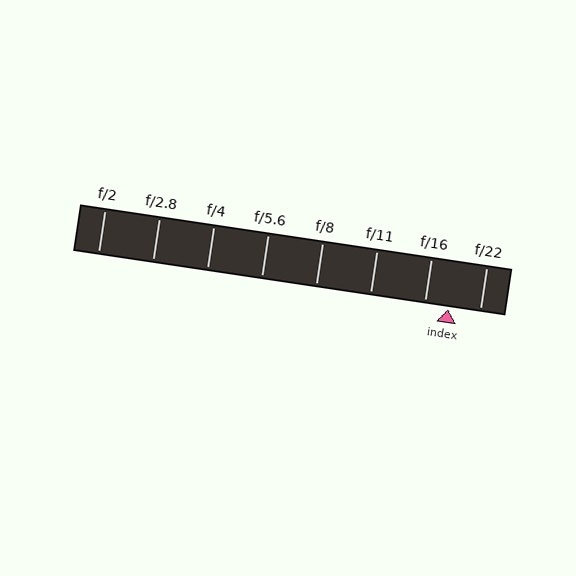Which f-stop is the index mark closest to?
The index mark is closest to f/16.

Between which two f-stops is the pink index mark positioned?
The index mark is between f/16 and f/22.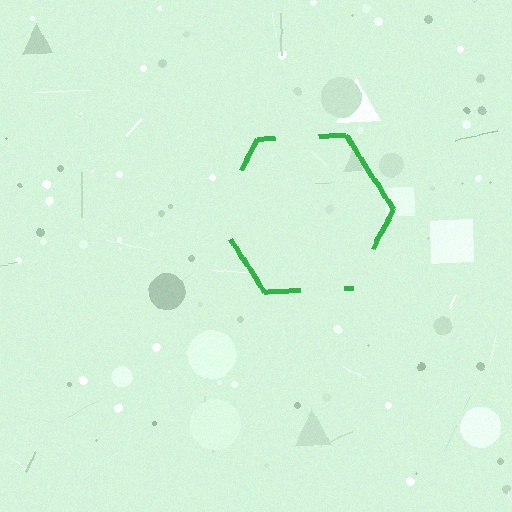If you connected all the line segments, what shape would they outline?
They would outline a hexagon.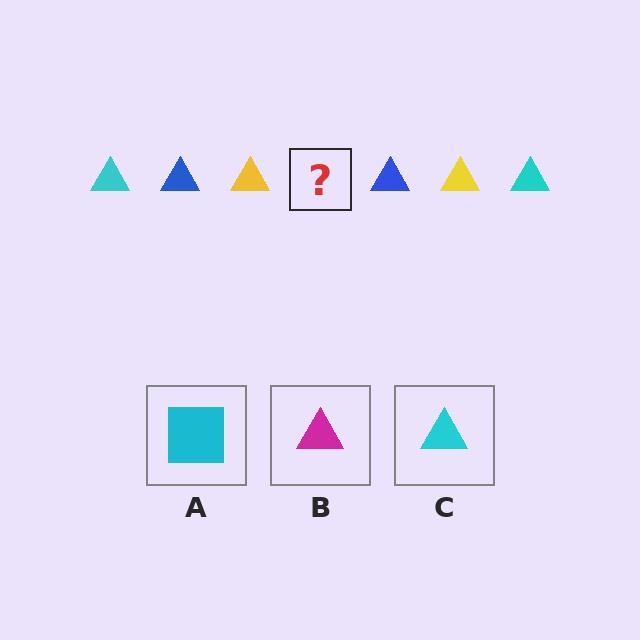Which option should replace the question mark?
Option C.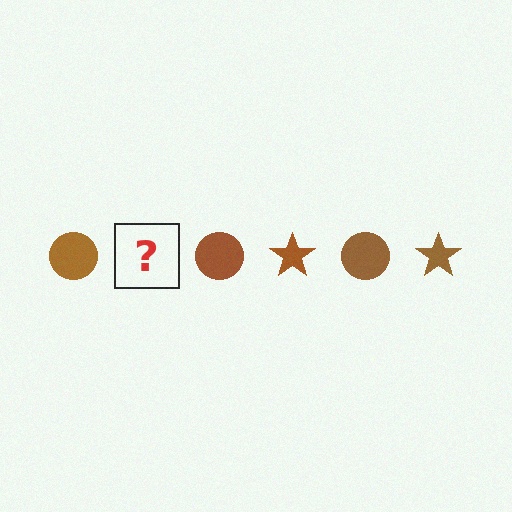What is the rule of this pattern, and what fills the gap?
The rule is that the pattern cycles through circle, star shapes in brown. The gap should be filled with a brown star.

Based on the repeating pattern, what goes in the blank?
The blank should be a brown star.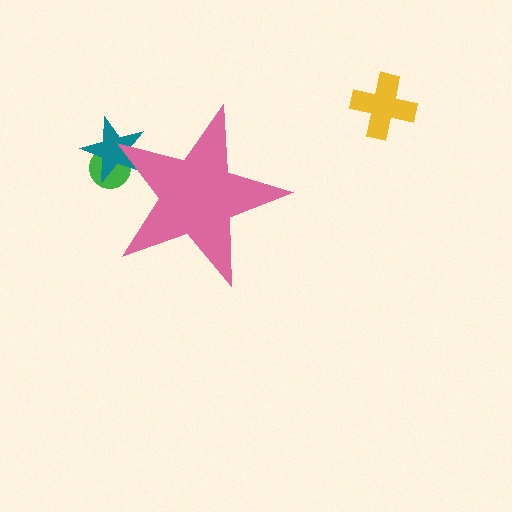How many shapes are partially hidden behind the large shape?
2 shapes are partially hidden.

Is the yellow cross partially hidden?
No, the yellow cross is fully visible.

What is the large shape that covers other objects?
A pink star.